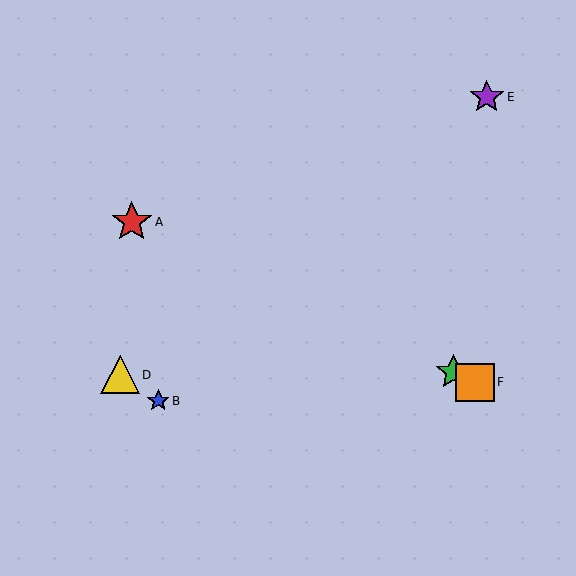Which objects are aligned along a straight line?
Objects A, C, F are aligned along a straight line.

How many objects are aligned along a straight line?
3 objects (A, C, F) are aligned along a straight line.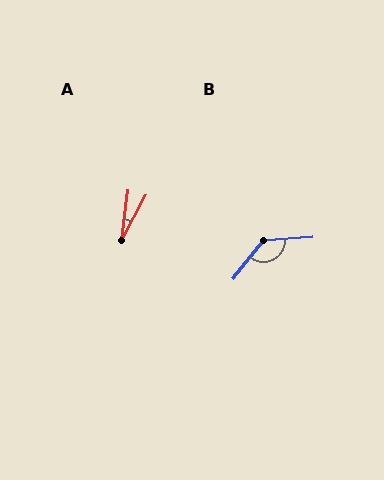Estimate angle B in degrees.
Approximately 132 degrees.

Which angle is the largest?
B, at approximately 132 degrees.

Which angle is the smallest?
A, at approximately 21 degrees.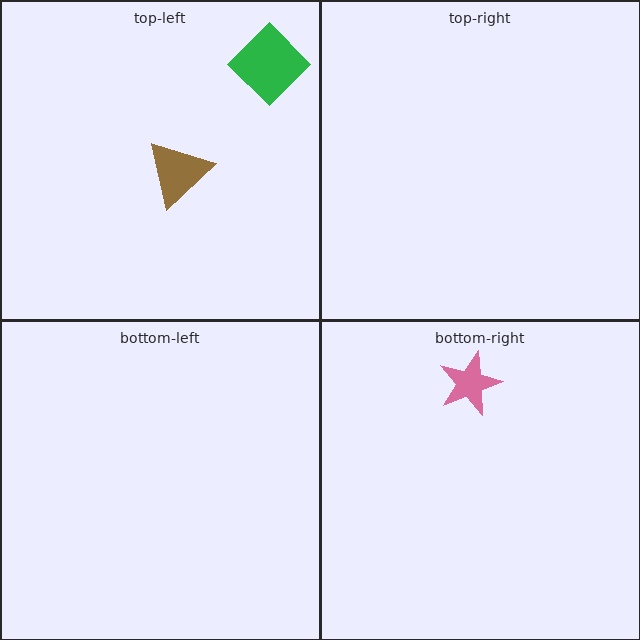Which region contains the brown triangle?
The top-left region.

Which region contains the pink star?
The bottom-right region.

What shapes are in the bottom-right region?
The pink star.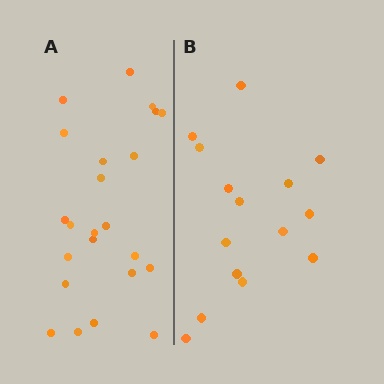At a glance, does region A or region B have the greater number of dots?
Region A (the left region) has more dots.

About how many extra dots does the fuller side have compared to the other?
Region A has roughly 8 or so more dots than region B.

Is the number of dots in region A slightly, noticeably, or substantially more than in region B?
Region A has substantially more. The ratio is roughly 1.5 to 1.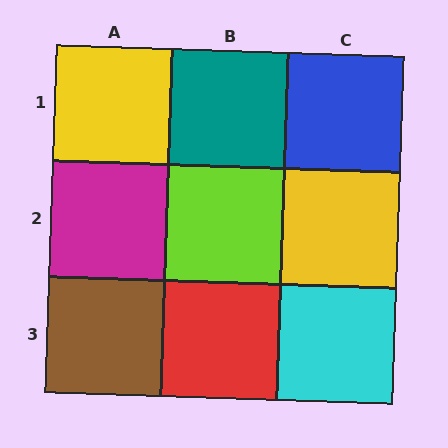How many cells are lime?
1 cell is lime.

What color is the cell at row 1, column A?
Yellow.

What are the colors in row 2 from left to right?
Magenta, lime, yellow.